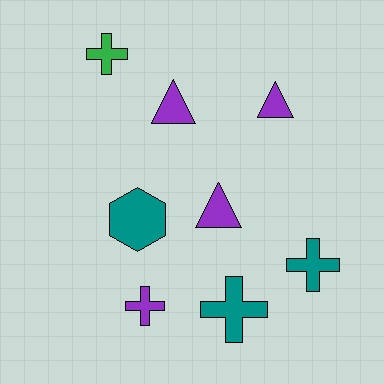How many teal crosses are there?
There are 2 teal crosses.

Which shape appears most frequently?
Cross, with 4 objects.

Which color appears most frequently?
Purple, with 4 objects.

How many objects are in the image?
There are 8 objects.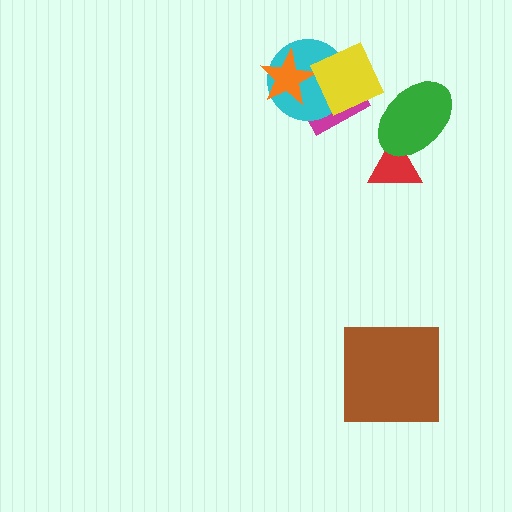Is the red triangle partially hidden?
Yes, it is partially covered by another shape.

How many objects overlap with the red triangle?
1 object overlaps with the red triangle.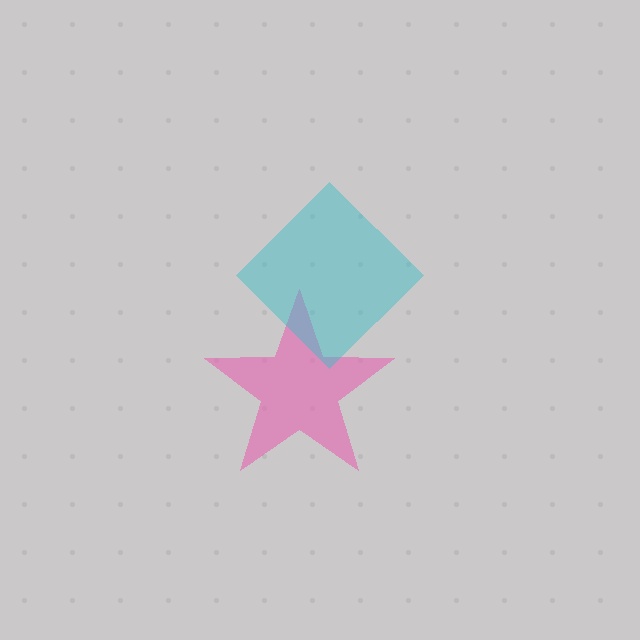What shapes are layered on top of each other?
The layered shapes are: a pink star, a cyan diamond.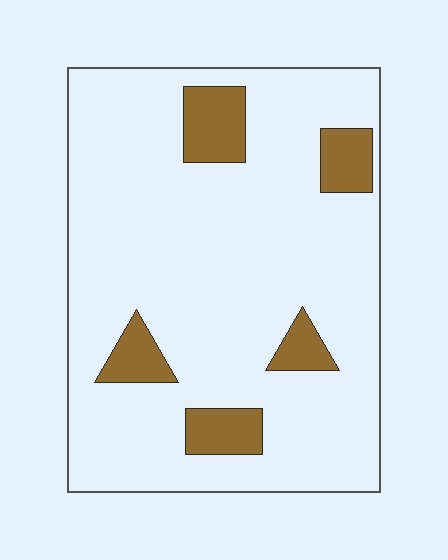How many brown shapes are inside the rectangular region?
5.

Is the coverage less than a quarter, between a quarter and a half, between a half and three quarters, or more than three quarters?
Less than a quarter.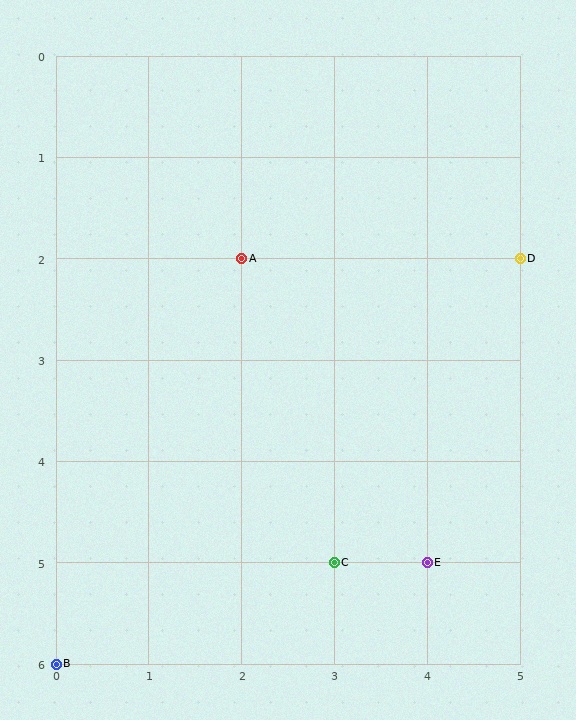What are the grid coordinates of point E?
Point E is at grid coordinates (4, 5).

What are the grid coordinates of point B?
Point B is at grid coordinates (0, 6).